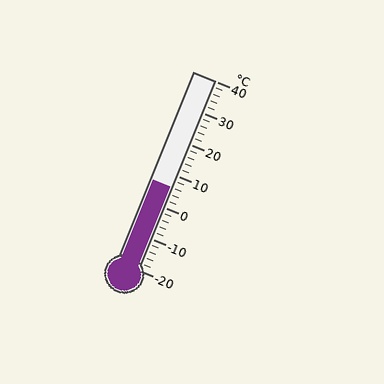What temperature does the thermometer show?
The thermometer shows approximately 6°C.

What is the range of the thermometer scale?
The thermometer scale ranges from -20°C to 40°C.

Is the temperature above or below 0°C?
The temperature is above 0°C.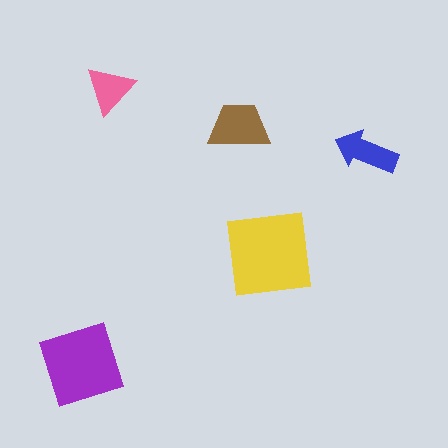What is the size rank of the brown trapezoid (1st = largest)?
3rd.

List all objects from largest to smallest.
The yellow square, the purple square, the brown trapezoid, the blue arrow, the pink triangle.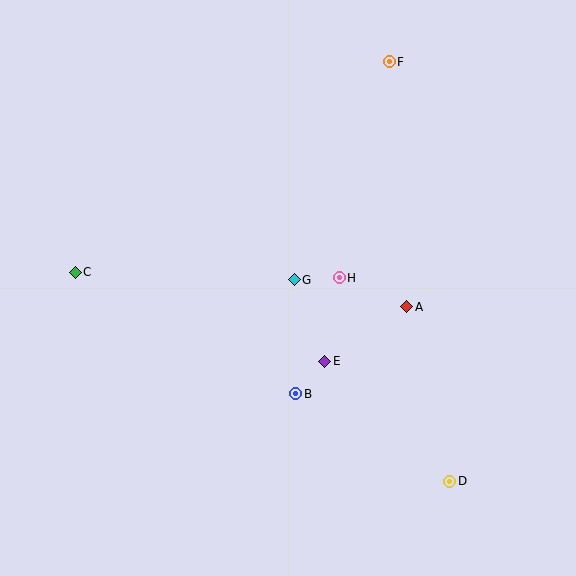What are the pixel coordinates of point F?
Point F is at (389, 62).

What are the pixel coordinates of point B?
Point B is at (296, 394).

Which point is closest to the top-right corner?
Point F is closest to the top-right corner.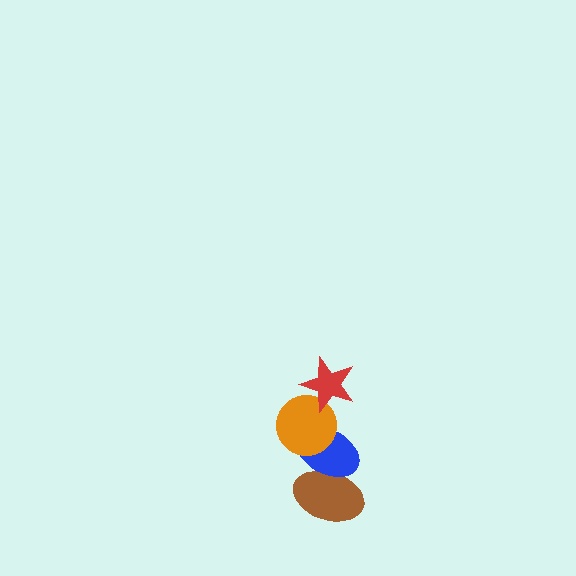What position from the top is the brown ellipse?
The brown ellipse is 4th from the top.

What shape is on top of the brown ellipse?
The blue ellipse is on top of the brown ellipse.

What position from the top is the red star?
The red star is 1st from the top.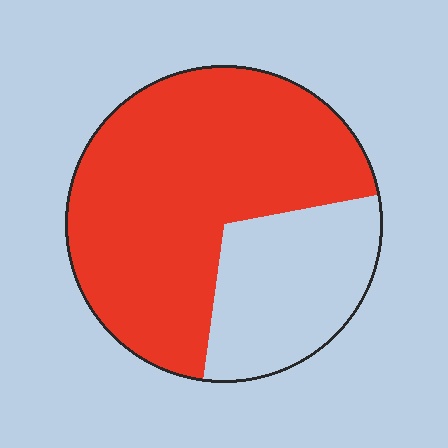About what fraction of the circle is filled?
About two thirds (2/3).